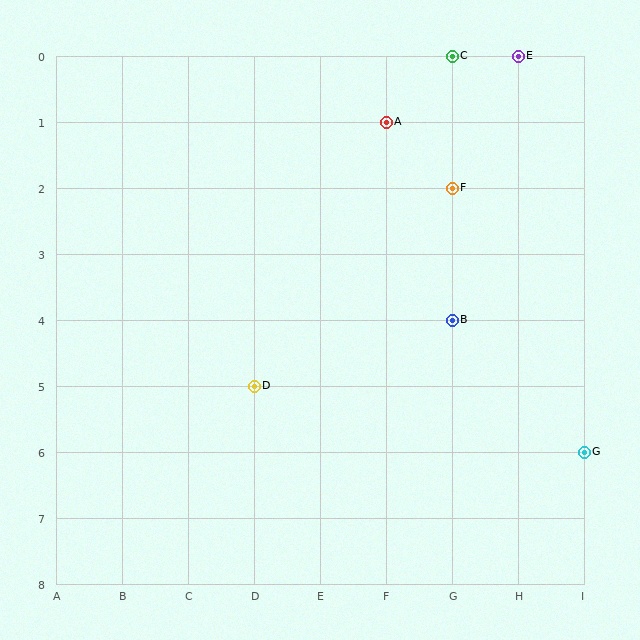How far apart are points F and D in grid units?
Points F and D are 3 columns and 3 rows apart (about 4.2 grid units diagonally).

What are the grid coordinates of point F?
Point F is at grid coordinates (G, 2).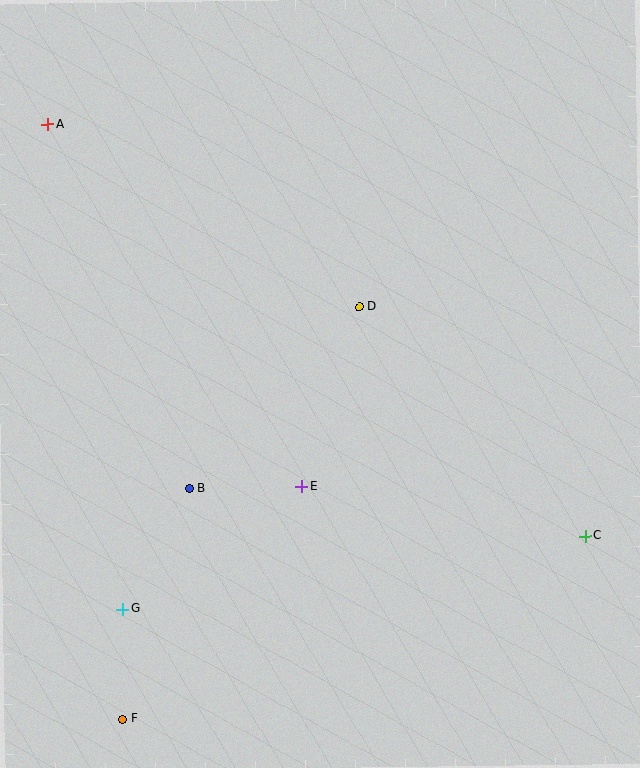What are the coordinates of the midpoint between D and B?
The midpoint between D and B is at (275, 397).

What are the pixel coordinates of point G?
Point G is at (123, 609).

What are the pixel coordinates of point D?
Point D is at (359, 307).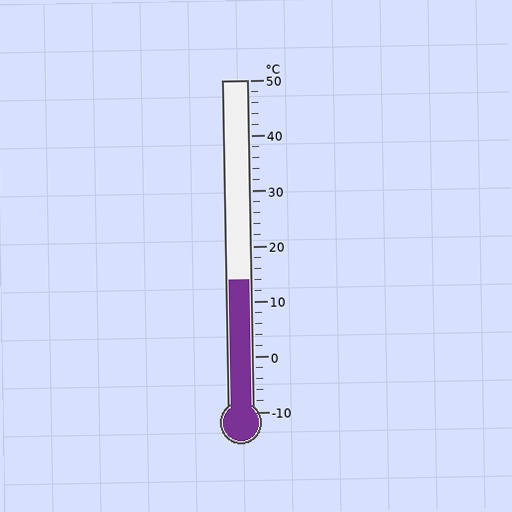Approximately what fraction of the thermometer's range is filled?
The thermometer is filled to approximately 40% of its range.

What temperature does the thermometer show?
The thermometer shows approximately 14°C.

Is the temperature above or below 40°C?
The temperature is below 40°C.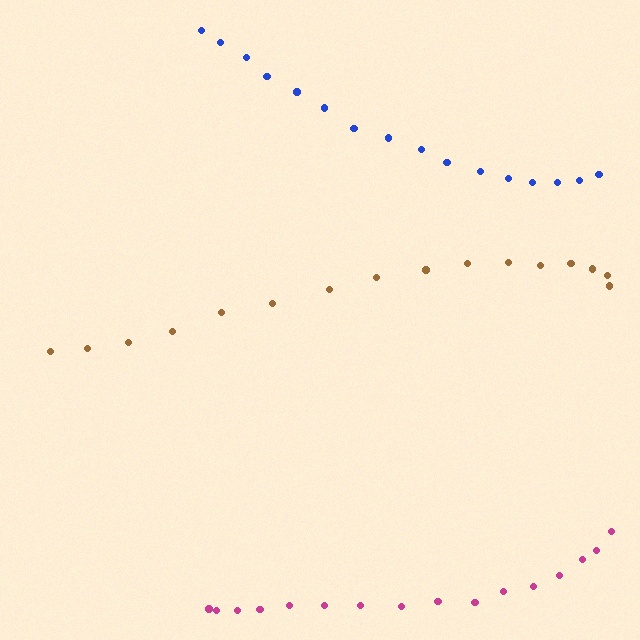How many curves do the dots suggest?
There are 3 distinct paths.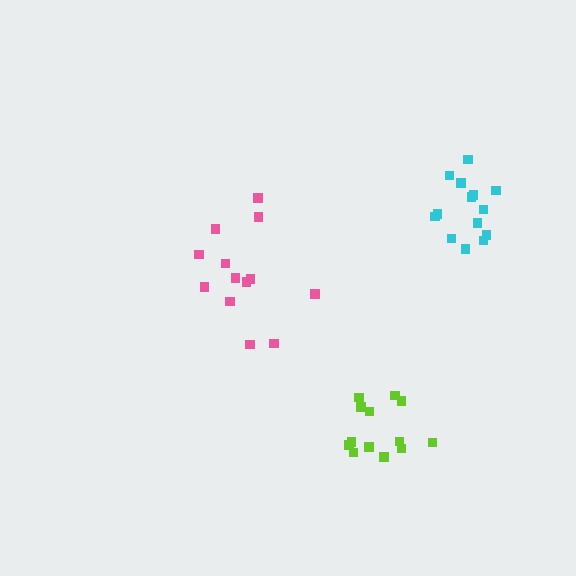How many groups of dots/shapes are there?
There are 3 groups.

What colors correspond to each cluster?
The clusters are colored: lime, pink, cyan.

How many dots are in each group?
Group 1: 13 dots, Group 2: 13 dots, Group 3: 14 dots (40 total).